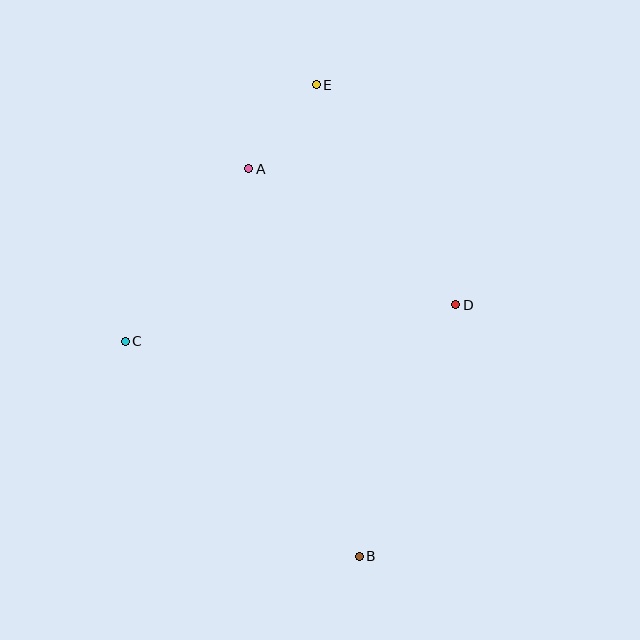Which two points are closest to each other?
Points A and E are closest to each other.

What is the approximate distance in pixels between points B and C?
The distance between B and C is approximately 318 pixels.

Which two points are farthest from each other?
Points B and E are farthest from each other.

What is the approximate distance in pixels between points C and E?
The distance between C and E is approximately 320 pixels.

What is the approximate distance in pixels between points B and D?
The distance between B and D is approximately 270 pixels.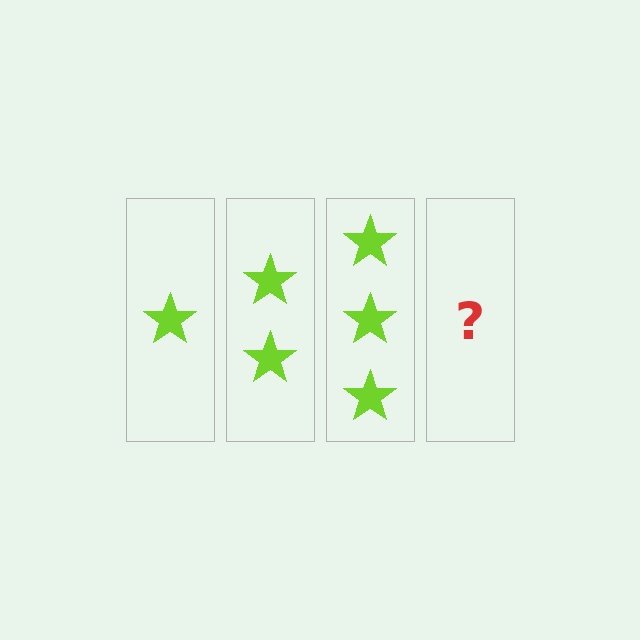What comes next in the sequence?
The next element should be 4 stars.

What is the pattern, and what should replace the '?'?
The pattern is that each step adds one more star. The '?' should be 4 stars.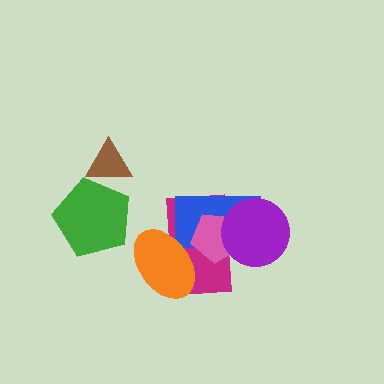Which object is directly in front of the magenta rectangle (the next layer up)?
The blue rectangle is directly in front of the magenta rectangle.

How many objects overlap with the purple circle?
3 objects overlap with the purple circle.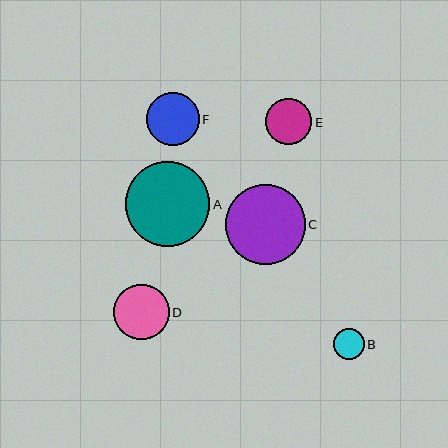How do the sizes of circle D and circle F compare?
Circle D and circle F are approximately the same size.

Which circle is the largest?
Circle A is the largest with a size of approximately 85 pixels.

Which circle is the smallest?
Circle B is the smallest with a size of approximately 30 pixels.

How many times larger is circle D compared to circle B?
Circle D is approximately 1.8 times the size of circle B.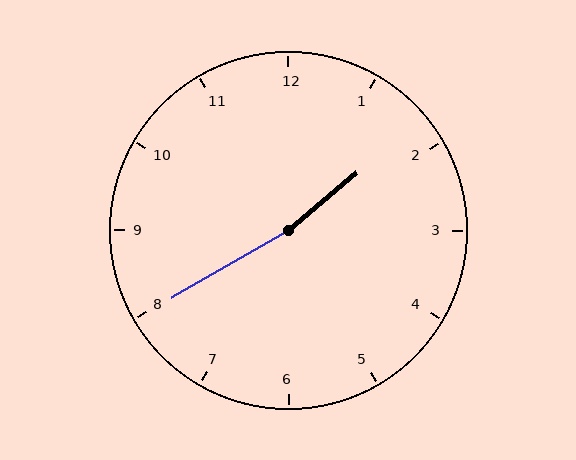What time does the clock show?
1:40.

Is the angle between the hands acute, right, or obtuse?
It is obtuse.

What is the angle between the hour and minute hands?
Approximately 170 degrees.